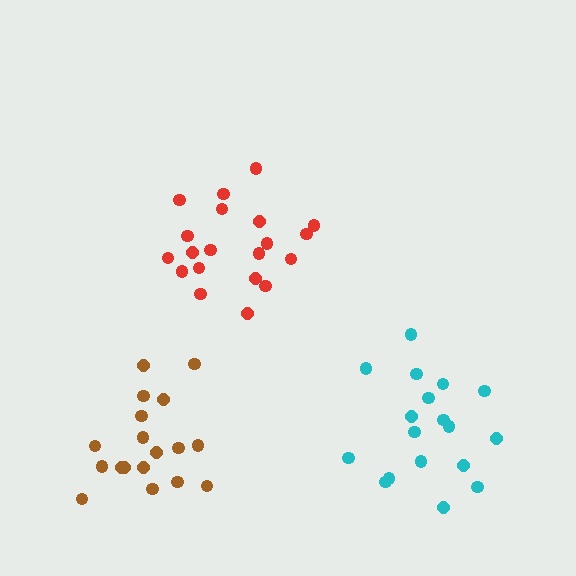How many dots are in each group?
Group 1: 20 dots, Group 2: 18 dots, Group 3: 18 dots (56 total).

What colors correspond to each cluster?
The clusters are colored: red, brown, cyan.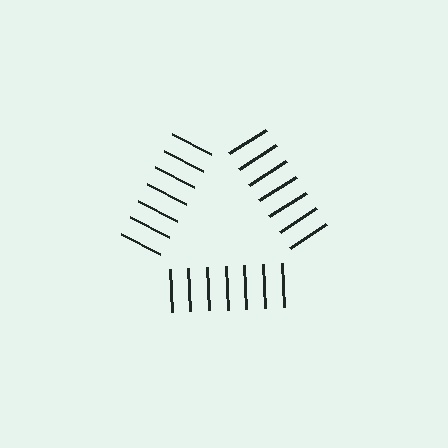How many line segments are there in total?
21 — 7 along each of the 3 edges.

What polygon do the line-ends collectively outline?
An illusory triangle — the line segments terminate on its edges but no continuous stroke is drawn.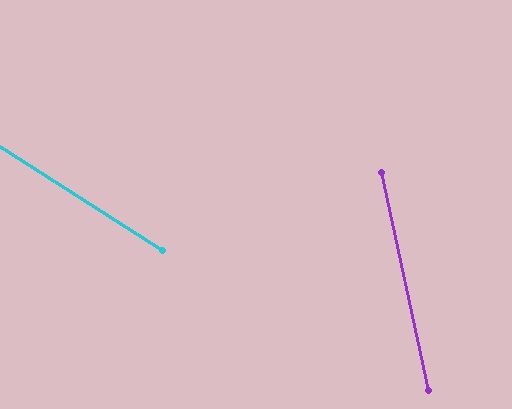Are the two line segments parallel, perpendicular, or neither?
Neither parallel nor perpendicular — they differ by about 46°.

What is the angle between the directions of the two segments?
Approximately 46 degrees.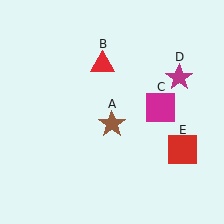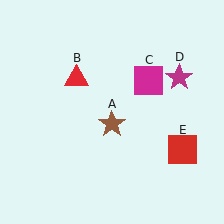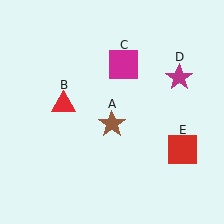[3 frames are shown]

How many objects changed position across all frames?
2 objects changed position: red triangle (object B), magenta square (object C).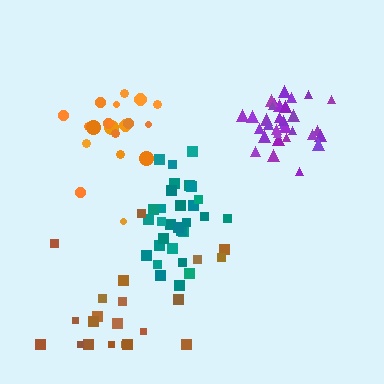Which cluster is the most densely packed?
Purple.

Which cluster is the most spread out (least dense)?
Brown.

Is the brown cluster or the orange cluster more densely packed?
Orange.